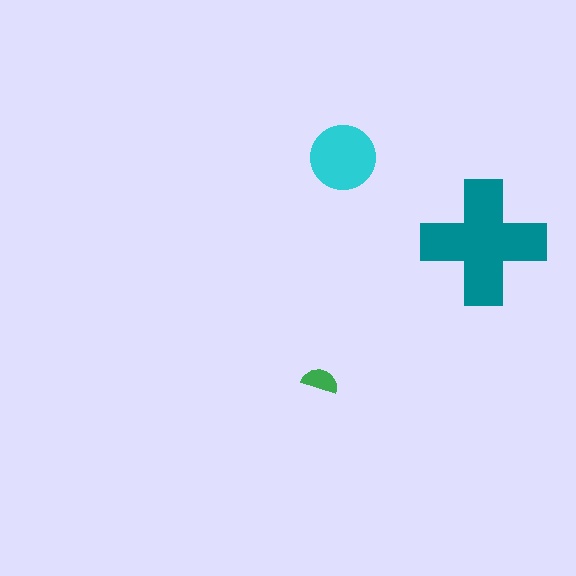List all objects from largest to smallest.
The teal cross, the cyan circle, the green semicircle.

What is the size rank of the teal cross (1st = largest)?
1st.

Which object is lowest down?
The green semicircle is bottommost.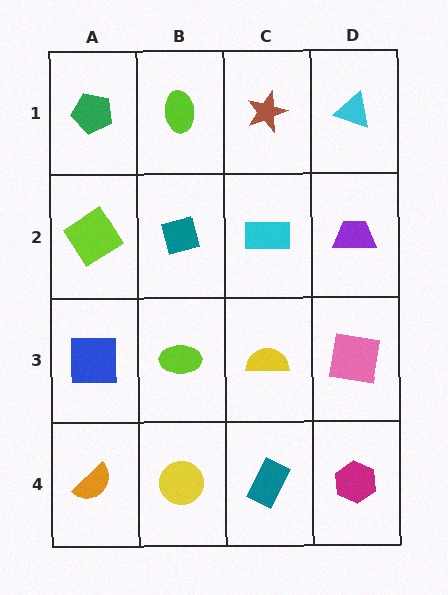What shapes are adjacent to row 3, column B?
A teal square (row 2, column B), a yellow circle (row 4, column B), a blue square (row 3, column A), a yellow semicircle (row 3, column C).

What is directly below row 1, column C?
A cyan rectangle.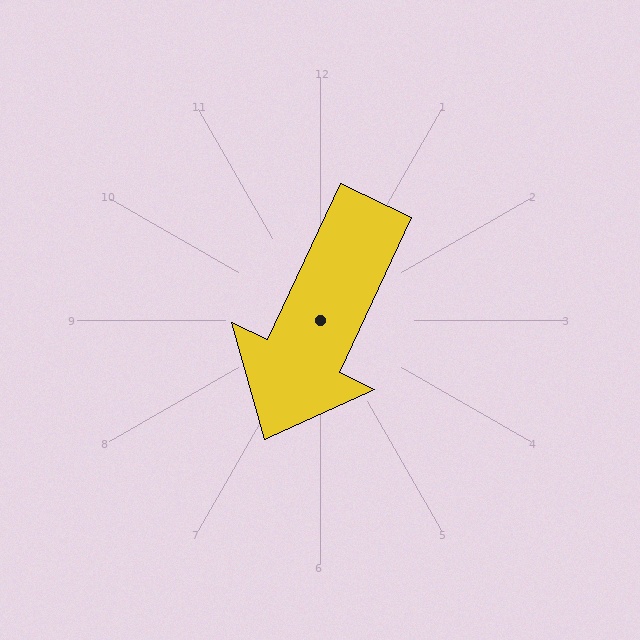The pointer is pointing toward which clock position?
Roughly 7 o'clock.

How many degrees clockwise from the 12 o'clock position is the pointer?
Approximately 205 degrees.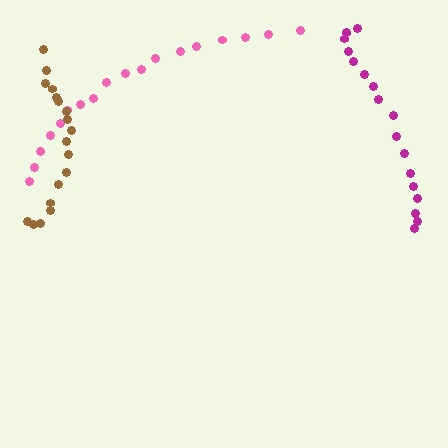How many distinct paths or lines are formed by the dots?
There are 3 distinct paths.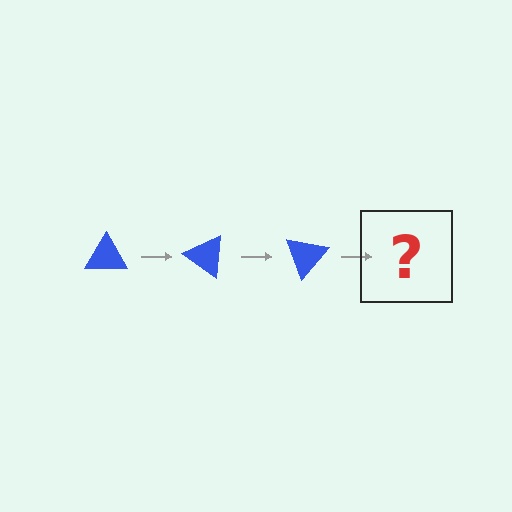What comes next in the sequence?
The next element should be a blue triangle rotated 105 degrees.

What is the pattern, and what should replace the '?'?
The pattern is that the triangle rotates 35 degrees each step. The '?' should be a blue triangle rotated 105 degrees.